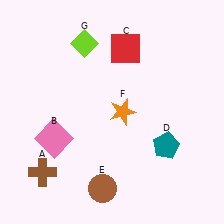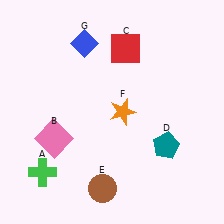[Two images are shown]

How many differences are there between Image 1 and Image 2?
There are 2 differences between the two images.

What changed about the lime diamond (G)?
In Image 1, G is lime. In Image 2, it changed to blue.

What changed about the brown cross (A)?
In Image 1, A is brown. In Image 2, it changed to green.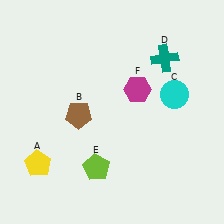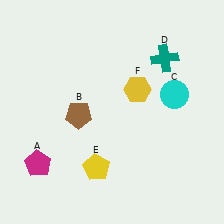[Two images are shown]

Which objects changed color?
A changed from yellow to magenta. E changed from lime to yellow. F changed from magenta to yellow.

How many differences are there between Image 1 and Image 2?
There are 3 differences between the two images.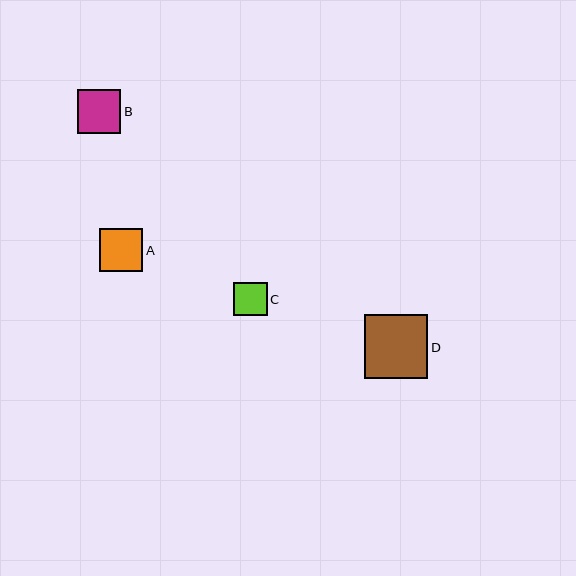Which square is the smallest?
Square C is the smallest with a size of approximately 33 pixels.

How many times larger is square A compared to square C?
Square A is approximately 1.3 times the size of square C.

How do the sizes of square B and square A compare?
Square B and square A are approximately the same size.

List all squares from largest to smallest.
From largest to smallest: D, B, A, C.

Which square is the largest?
Square D is the largest with a size of approximately 64 pixels.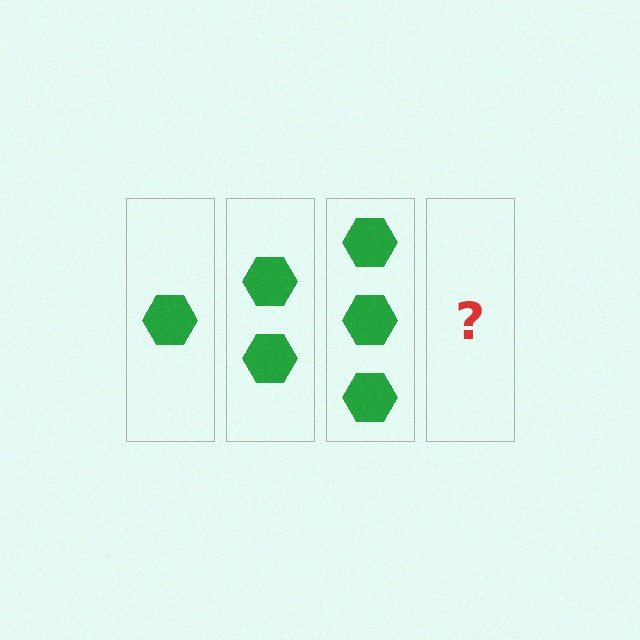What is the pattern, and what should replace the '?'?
The pattern is that each step adds one more hexagon. The '?' should be 4 hexagons.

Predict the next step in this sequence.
The next step is 4 hexagons.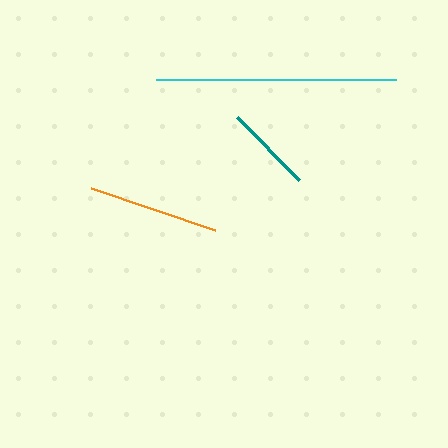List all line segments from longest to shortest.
From longest to shortest: cyan, orange, teal.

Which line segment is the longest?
The cyan line is the longest at approximately 240 pixels.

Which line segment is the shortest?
The teal line is the shortest at approximately 89 pixels.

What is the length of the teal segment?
The teal segment is approximately 89 pixels long.